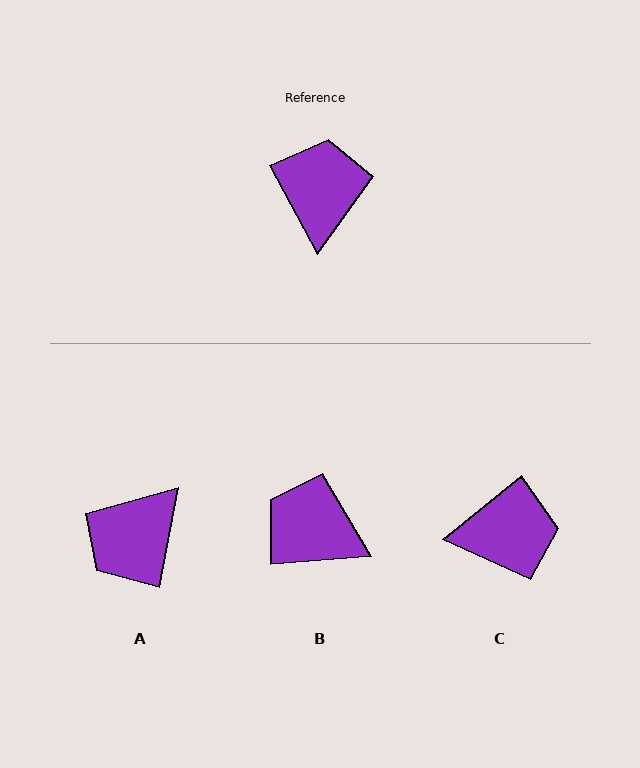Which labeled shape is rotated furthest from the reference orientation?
A, about 141 degrees away.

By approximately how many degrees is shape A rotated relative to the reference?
Approximately 141 degrees counter-clockwise.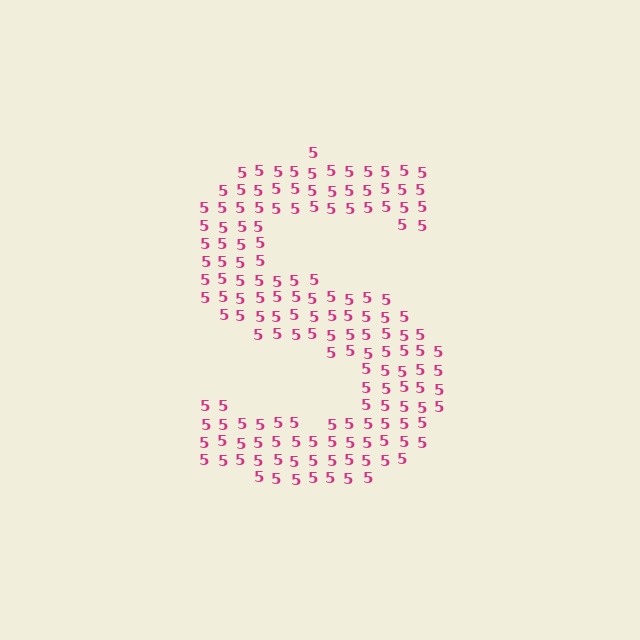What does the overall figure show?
The overall figure shows the letter S.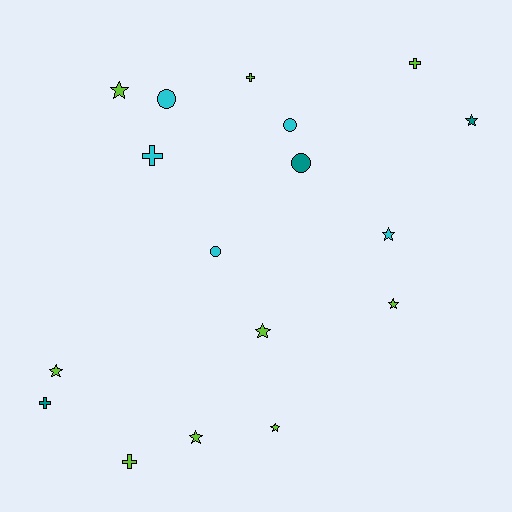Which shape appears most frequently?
Star, with 8 objects.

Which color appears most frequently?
Lime, with 9 objects.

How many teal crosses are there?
There is 1 teal cross.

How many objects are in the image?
There are 17 objects.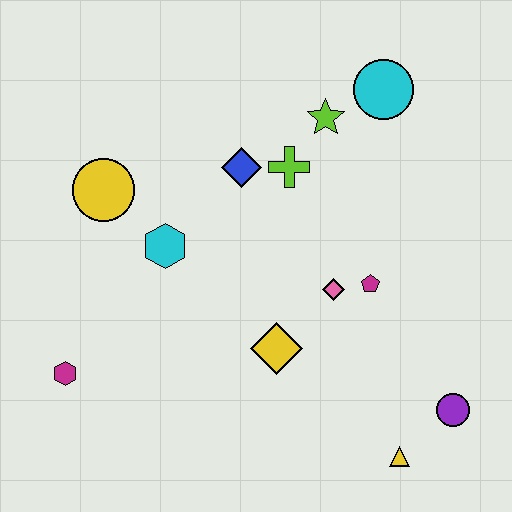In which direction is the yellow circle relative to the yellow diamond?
The yellow circle is to the left of the yellow diamond.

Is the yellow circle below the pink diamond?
No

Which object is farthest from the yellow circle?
The purple circle is farthest from the yellow circle.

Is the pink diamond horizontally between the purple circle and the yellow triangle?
No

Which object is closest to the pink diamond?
The magenta pentagon is closest to the pink diamond.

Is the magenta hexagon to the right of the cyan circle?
No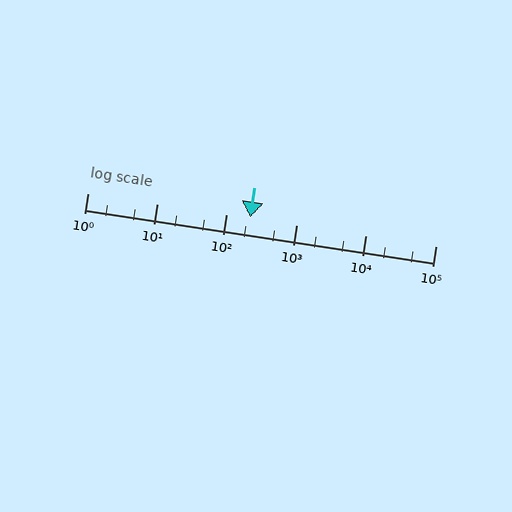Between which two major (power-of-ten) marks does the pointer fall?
The pointer is between 100 and 1000.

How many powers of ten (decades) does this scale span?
The scale spans 5 decades, from 1 to 100000.